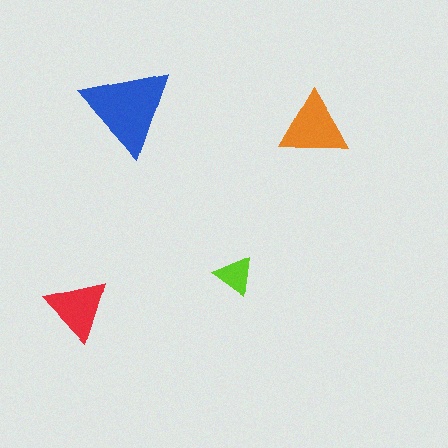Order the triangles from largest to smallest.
the blue one, the orange one, the red one, the lime one.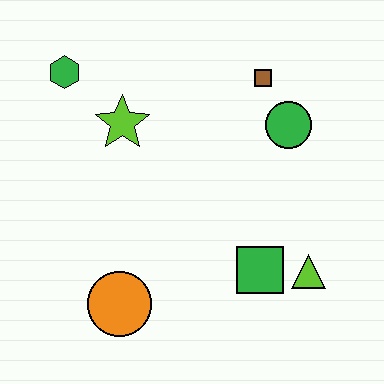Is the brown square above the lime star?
Yes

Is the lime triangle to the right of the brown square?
Yes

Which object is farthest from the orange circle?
The brown square is farthest from the orange circle.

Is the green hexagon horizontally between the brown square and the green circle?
No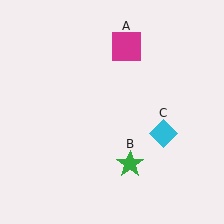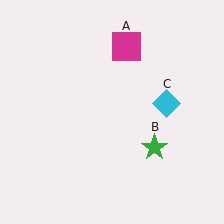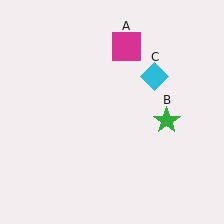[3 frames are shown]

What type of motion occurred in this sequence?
The green star (object B), cyan diamond (object C) rotated counterclockwise around the center of the scene.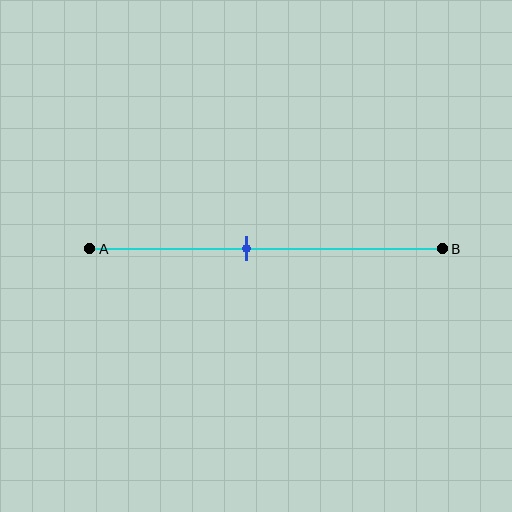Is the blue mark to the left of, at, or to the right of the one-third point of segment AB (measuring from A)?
The blue mark is to the right of the one-third point of segment AB.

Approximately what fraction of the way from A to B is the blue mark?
The blue mark is approximately 45% of the way from A to B.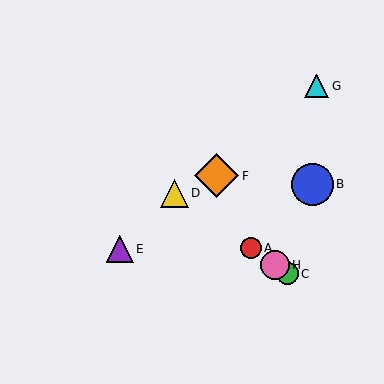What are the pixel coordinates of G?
Object G is at (317, 86).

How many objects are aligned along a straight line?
4 objects (A, C, D, H) are aligned along a straight line.